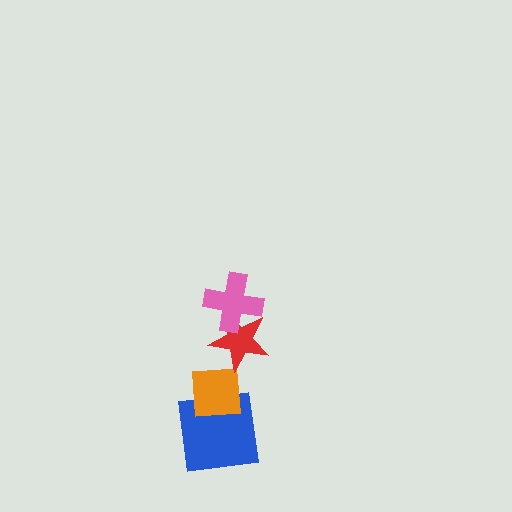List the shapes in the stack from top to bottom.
From top to bottom: the pink cross, the red star, the orange square, the blue square.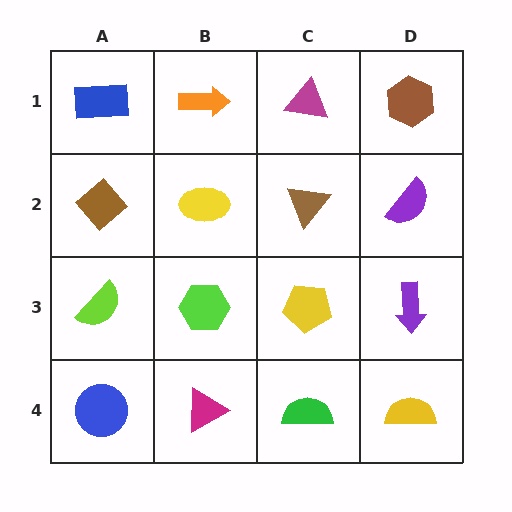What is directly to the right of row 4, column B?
A green semicircle.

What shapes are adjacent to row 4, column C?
A yellow pentagon (row 3, column C), a magenta triangle (row 4, column B), a yellow semicircle (row 4, column D).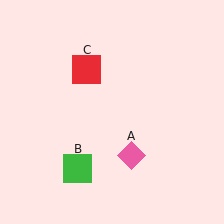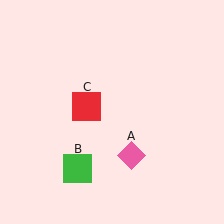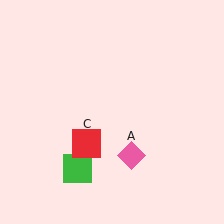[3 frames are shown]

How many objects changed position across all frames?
1 object changed position: red square (object C).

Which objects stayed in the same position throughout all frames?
Pink diamond (object A) and green square (object B) remained stationary.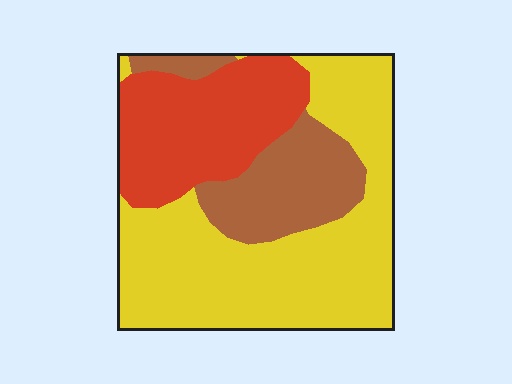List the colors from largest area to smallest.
From largest to smallest: yellow, red, brown.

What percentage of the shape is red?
Red takes up about one quarter (1/4) of the shape.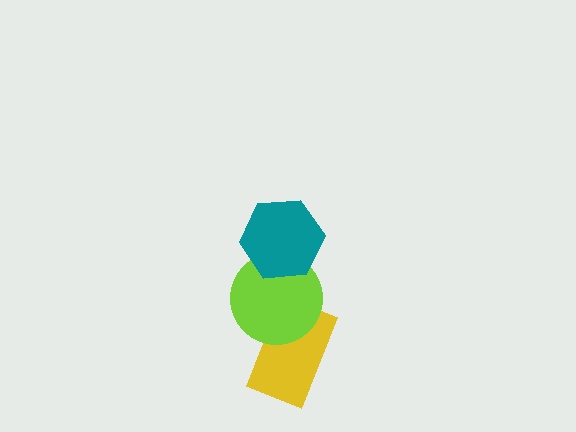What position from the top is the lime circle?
The lime circle is 2nd from the top.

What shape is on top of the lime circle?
The teal hexagon is on top of the lime circle.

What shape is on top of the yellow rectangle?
The lime circle is on top of the yellow rectangle.